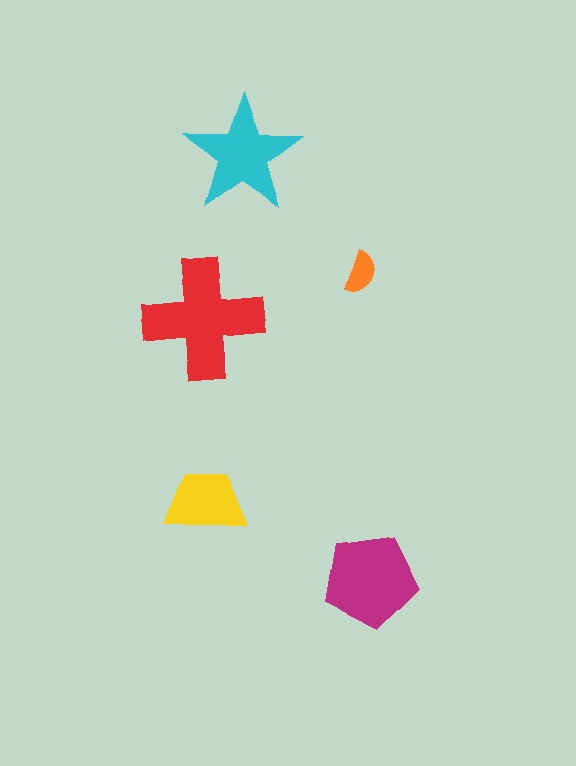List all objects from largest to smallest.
The red cross, the magenta pentagon, the cyan star, the yellow trapezoid, the orange semicircle.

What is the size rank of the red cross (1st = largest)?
1st.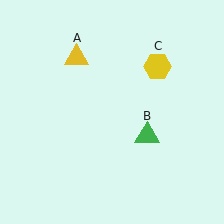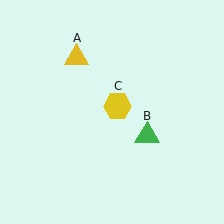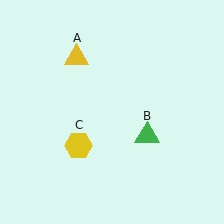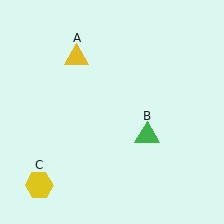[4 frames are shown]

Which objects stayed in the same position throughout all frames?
Yellow triangle (object A) and green triangle (object B) remained stationary.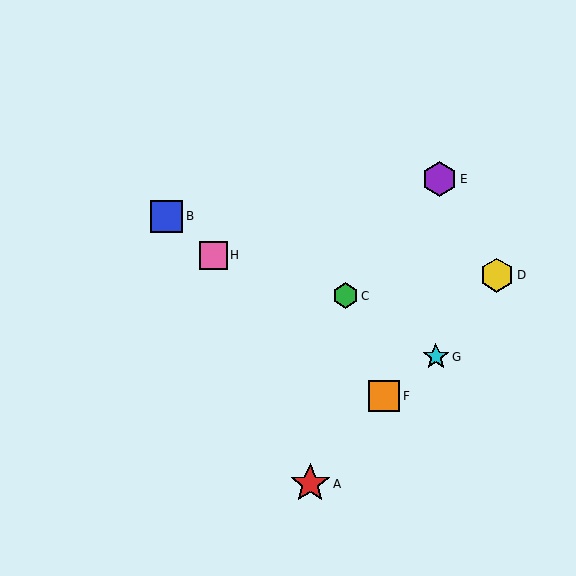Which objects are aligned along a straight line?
Objects B, F, H are aligned along a straight line.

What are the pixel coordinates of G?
Object G is at (436, 357).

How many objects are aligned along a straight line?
3 objects (B, F, H) are aligned along a straight line.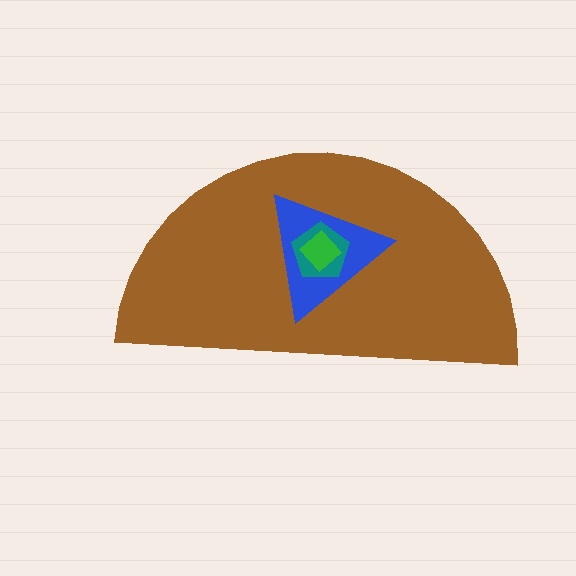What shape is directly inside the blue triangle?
The teal pentagon.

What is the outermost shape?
The brown semicircle.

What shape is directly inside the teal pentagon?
The green diamond.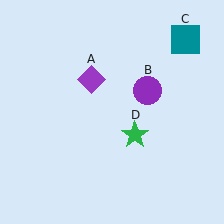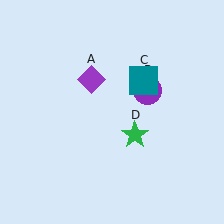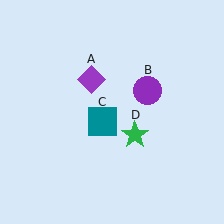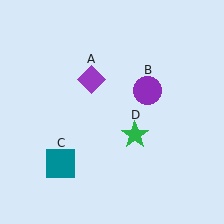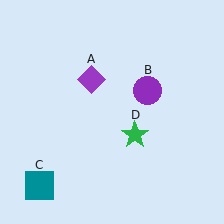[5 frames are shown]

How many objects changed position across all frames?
1 object changed position: teal square (object C).